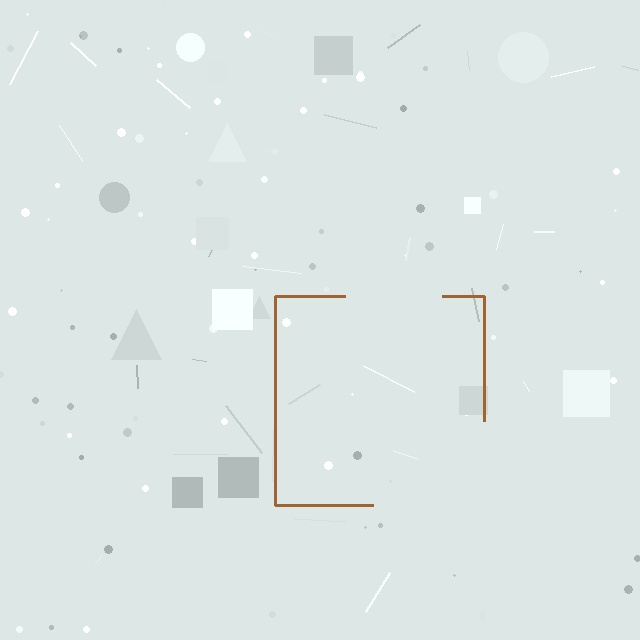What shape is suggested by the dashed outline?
The dashed outline suggests a square.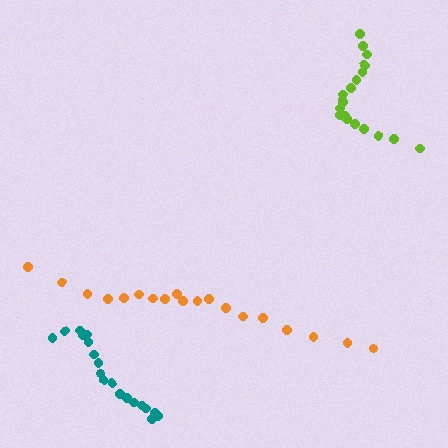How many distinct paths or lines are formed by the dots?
There are 3 distinct paths.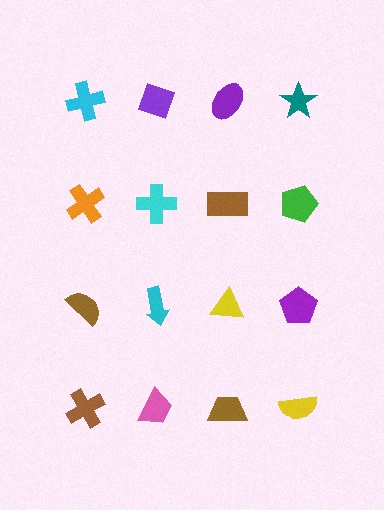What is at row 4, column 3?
A brown trapezoid.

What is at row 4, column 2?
A pink trapezoid.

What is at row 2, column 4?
A green pentagon.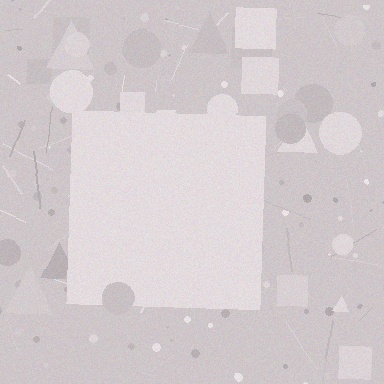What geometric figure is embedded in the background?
A square is embedded in the background.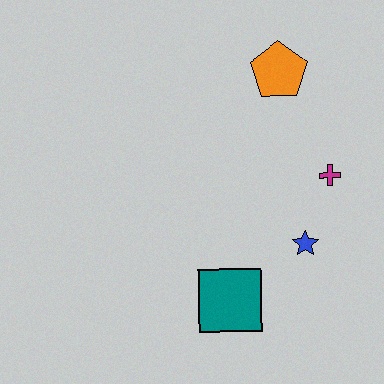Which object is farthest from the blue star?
The orange pentagon is farthest from the blue star.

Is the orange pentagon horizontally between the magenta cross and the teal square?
Yes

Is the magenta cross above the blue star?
Yes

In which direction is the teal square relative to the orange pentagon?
The teal square is below the orange pentagon.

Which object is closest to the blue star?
The magenta cross is closest to the blue star.